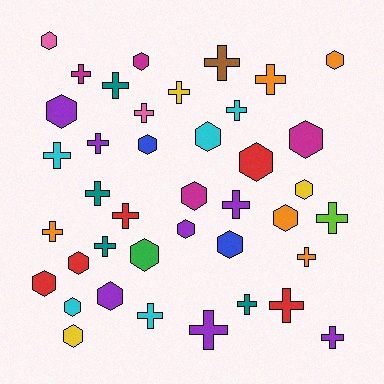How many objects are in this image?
There are 40 objects.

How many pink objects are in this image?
There are 2 pink objects.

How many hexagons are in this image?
There are 19 hexagons.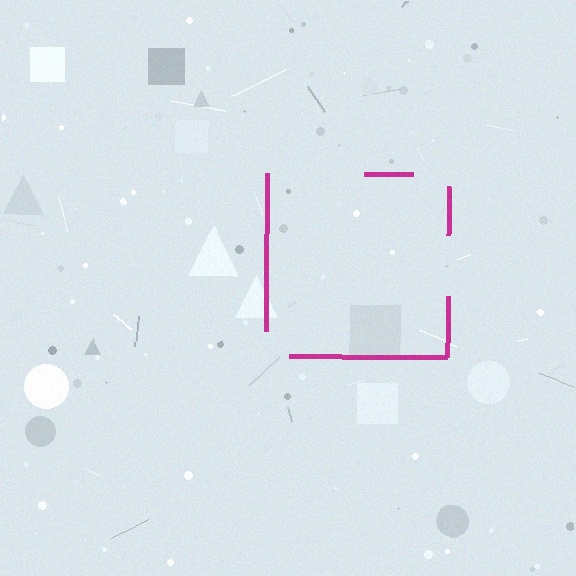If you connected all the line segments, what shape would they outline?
They would outline a square.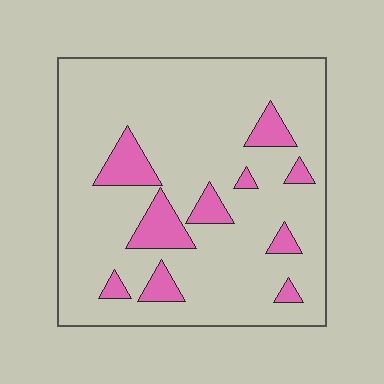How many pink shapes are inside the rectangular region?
10.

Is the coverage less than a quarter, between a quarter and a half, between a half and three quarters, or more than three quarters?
Less than a quarter.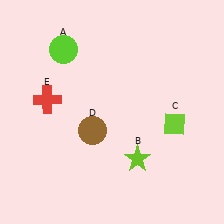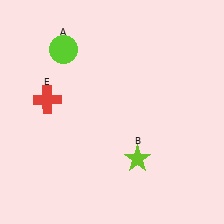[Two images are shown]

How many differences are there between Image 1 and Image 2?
There are 2 differences between the two images.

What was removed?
The lime diamond (C), the brown circle (D) were removed in Image 2.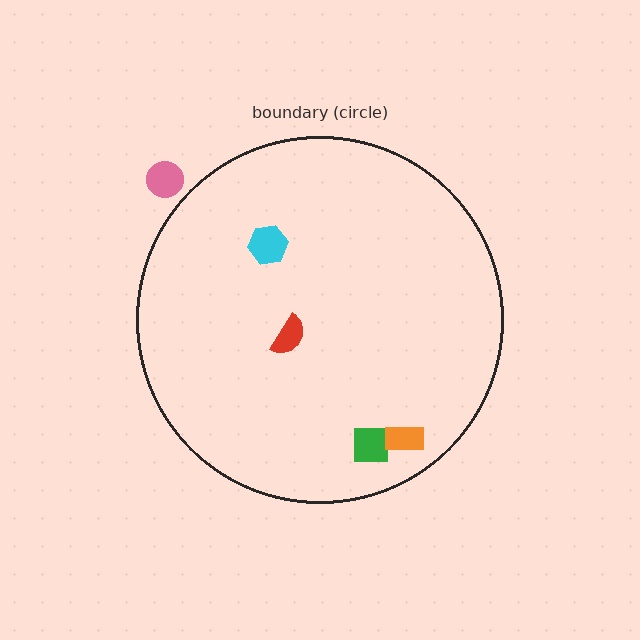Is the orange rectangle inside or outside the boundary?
Inside.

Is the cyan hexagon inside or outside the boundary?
Inside.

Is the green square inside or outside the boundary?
Inside.